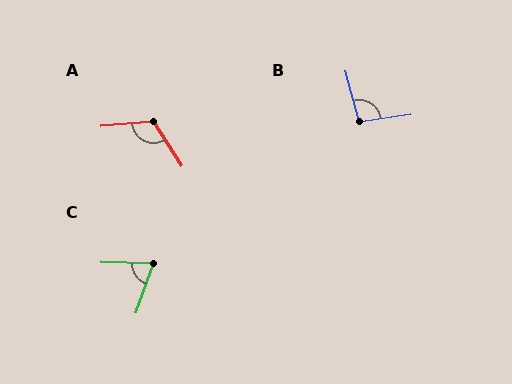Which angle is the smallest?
C, at approximately 73 degrees.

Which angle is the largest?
A, at approximately 118 degrees.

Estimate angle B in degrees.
Approximately 96 degrees.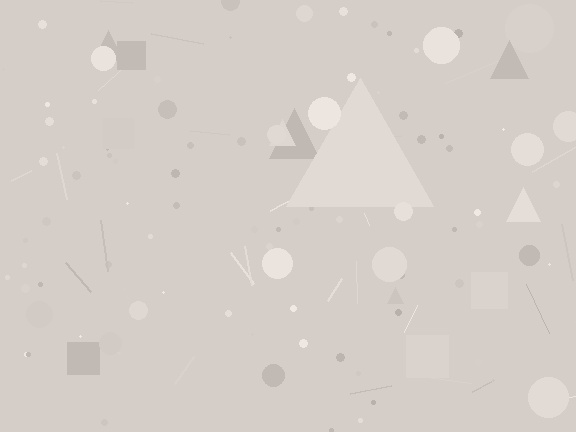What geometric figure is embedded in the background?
A triangle is embedded in the background.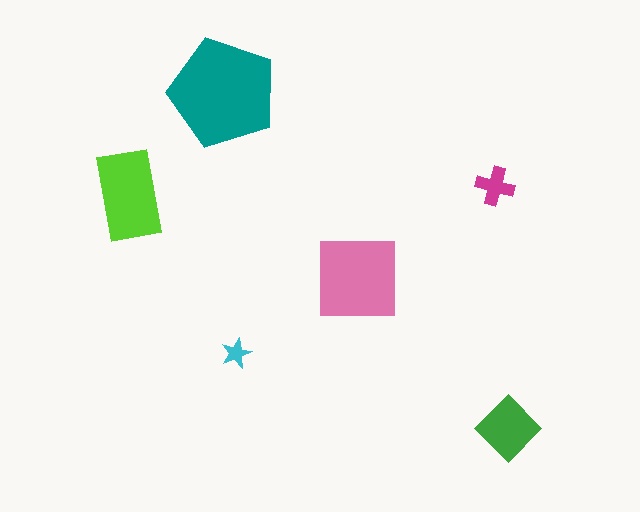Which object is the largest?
The teal pentagon.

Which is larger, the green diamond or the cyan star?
The green diamond.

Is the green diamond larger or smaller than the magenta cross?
Larger.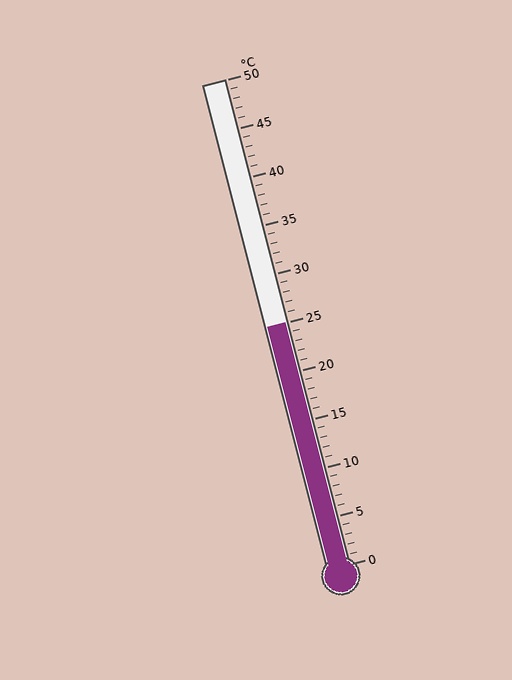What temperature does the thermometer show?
The thermometer shows approximately 25°C.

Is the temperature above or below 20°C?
The temperature is above 20°C.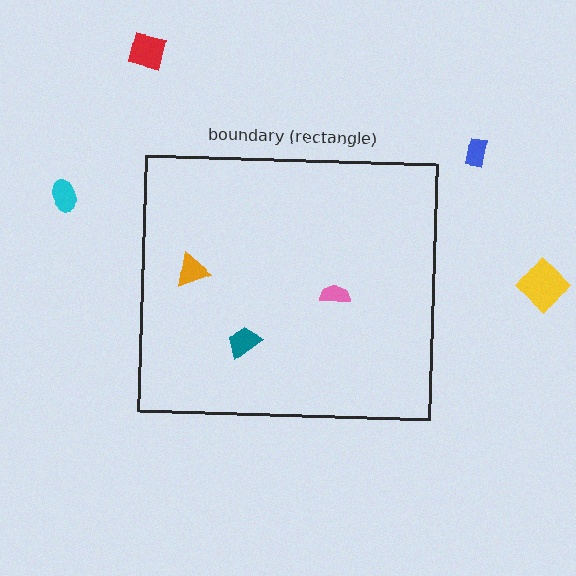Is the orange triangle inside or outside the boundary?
Inside.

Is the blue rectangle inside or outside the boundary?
Outside.